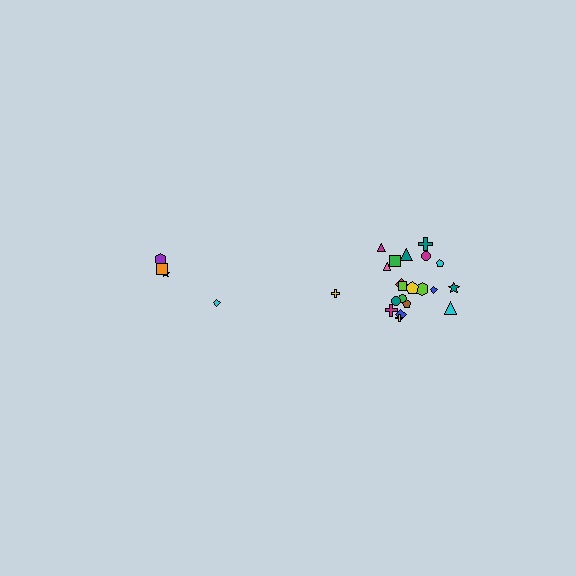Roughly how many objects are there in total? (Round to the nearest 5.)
Roughly 25 objects in total.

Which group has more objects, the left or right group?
The right group.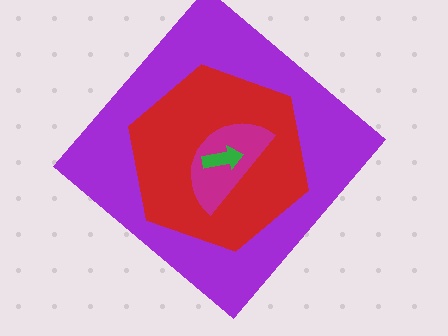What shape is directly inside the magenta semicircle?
The green arrow.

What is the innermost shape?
The green arrow.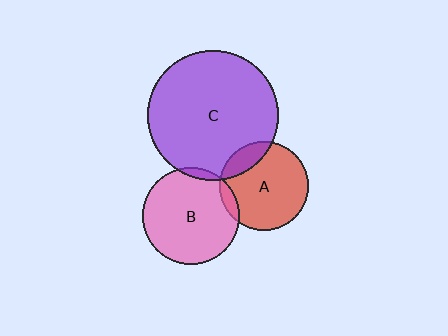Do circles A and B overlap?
Yes.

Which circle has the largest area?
Circle C (purple).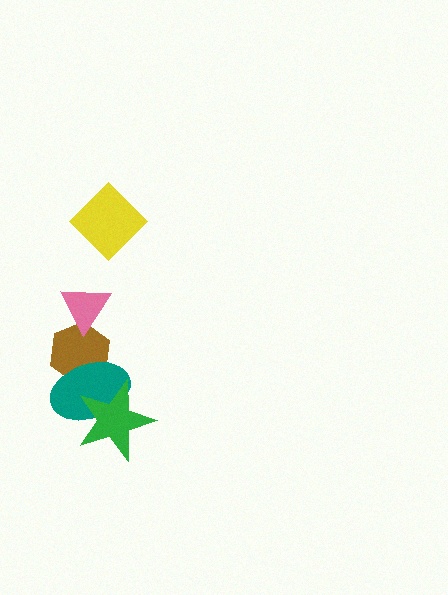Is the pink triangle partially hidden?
No, no other shape covers it.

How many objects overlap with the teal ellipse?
2 objects overlap with the teal ellipse.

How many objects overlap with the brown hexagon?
2 objects overlap with the brown hexagon.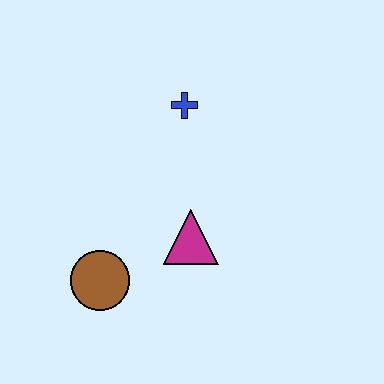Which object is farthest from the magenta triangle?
The blue cross is farthest from the magenta triangle.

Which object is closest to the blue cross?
The magenta triangle is closest to the blue cross.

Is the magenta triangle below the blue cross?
Yes